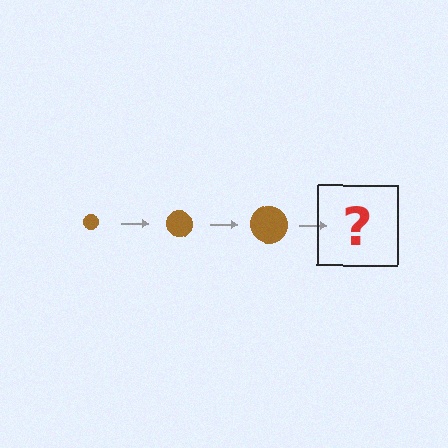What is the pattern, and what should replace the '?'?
The pattern is that the circle gets progressively larger each step. The '?' should be a brown circle, larger than the previous one.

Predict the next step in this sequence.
The next step is a brown circle, larger than the previous one.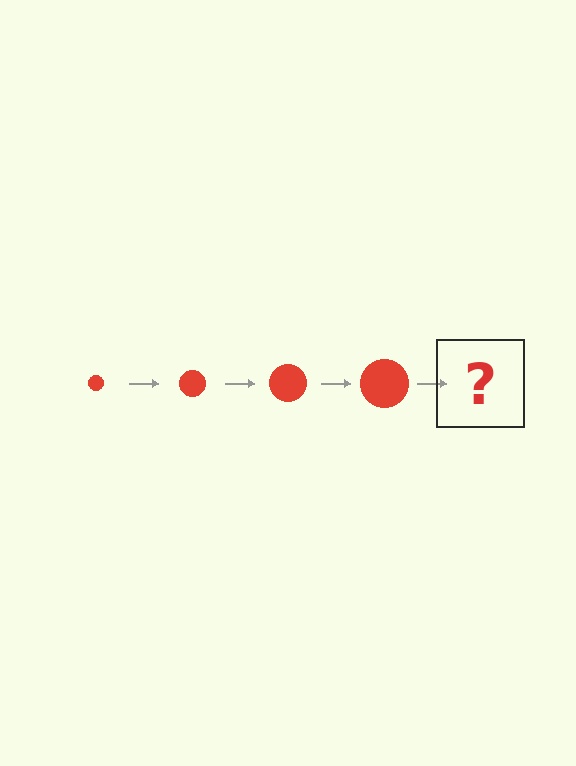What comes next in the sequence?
The next element should be a red circle, larger than the previous one.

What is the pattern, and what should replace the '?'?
The pattern is that the circle gets progressively larger each step. The '?' should be a red circle, larger than the previous one.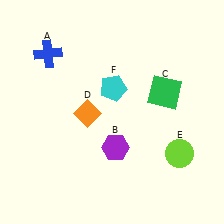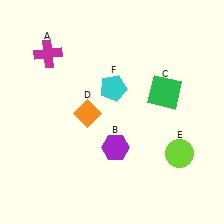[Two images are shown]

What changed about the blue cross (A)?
In Image 1, A is blue. In Image 2, it changed to magenta.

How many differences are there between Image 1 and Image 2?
There is 1 difference between the two images.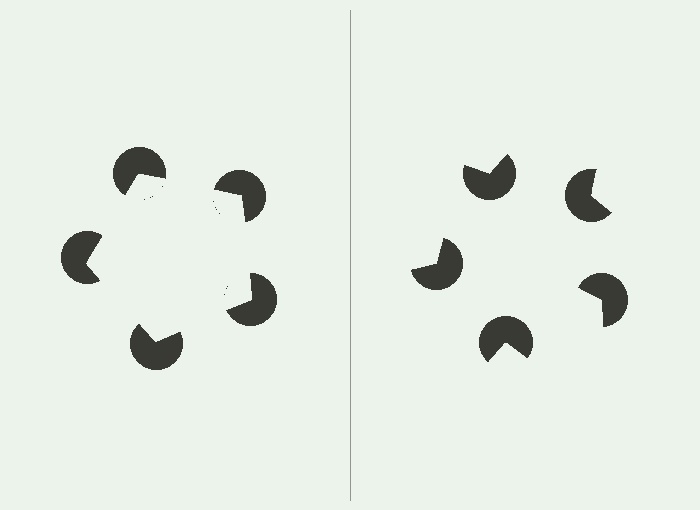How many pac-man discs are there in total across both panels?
10 — 5 on each side.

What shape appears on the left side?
An illusory pentagon.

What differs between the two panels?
The pac-man discs are positioned identically on both sides; only the wedge orientations differ. On the left they align to a pentagon; on the right they are misaligned.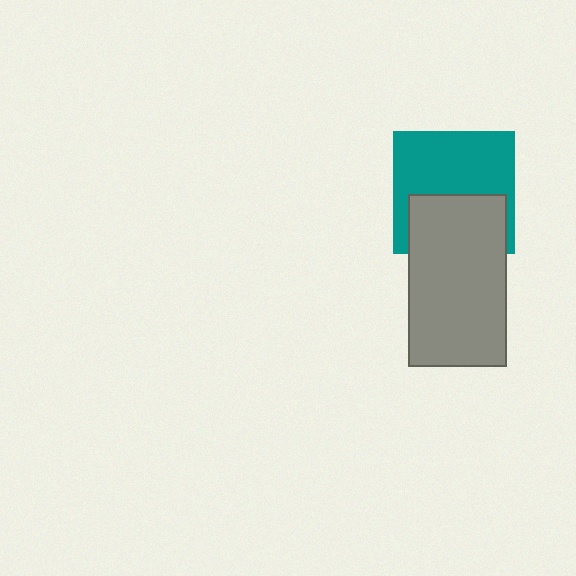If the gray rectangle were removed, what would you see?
You would see the complete teal square.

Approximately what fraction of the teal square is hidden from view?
Roughly 40% of the teal square is hidden behind the gray rectangle.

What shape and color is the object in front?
The object in front is a gray rectangle.